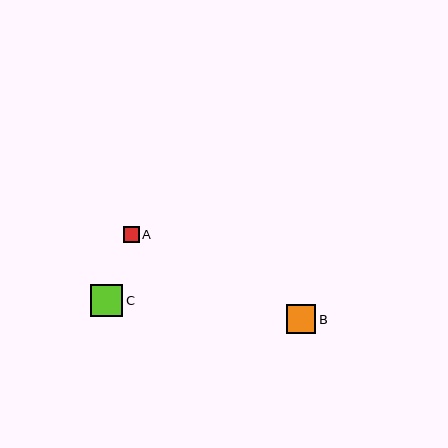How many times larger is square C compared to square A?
Square C is approximately 2.0 times the size of square A.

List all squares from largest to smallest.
From largest to smallest: C, B, A.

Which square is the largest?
Square C is the largest with a size of approximately 32 pixels.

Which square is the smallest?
Square A is the smallest with a size of approximately 16 pixels.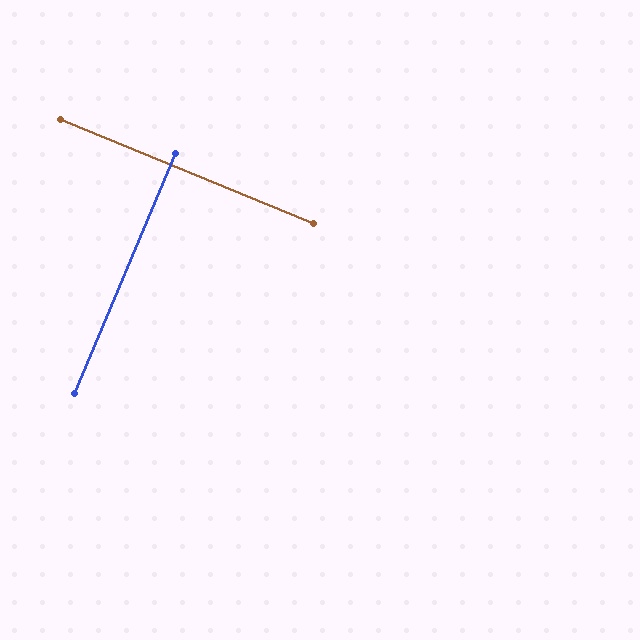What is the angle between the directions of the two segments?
Approximately 89 degrees.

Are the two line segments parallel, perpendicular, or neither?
Perpendicular — they meet at approximately 89°.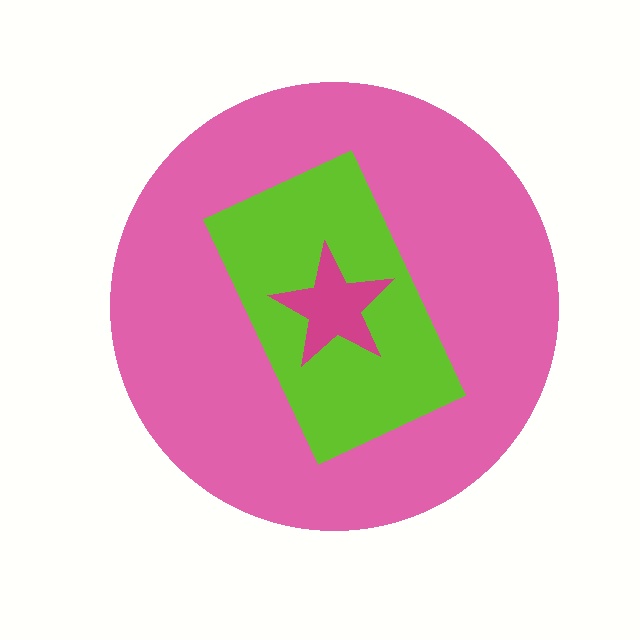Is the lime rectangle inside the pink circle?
Yes.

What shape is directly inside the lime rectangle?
The magenta star.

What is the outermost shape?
The pink circle.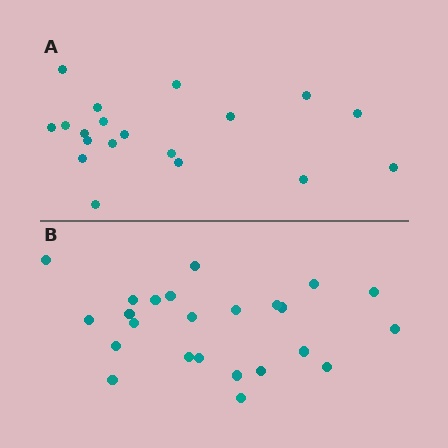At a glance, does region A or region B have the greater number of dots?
Region B (the bottom region) has more dots.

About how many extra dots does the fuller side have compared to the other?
Region B has about 5 more dots than region A.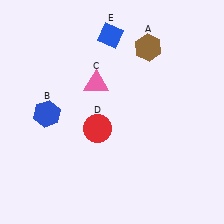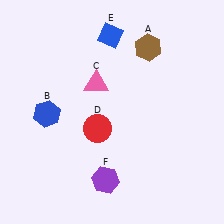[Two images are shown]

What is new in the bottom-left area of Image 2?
A purple hexagon (F) was added in the bottom-left area of Image 2.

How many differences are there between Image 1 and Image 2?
There is 1 difference between the two images.